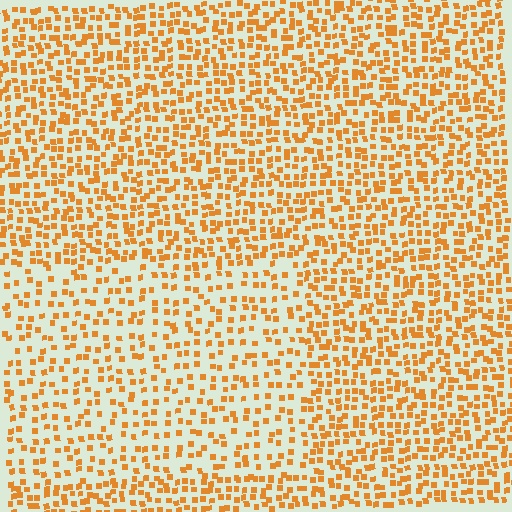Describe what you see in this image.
The image contains small orange elements arranged at two different densities. A rectangle-shaped region is visible where the elements are less densely packed than the surrounding area.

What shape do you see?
I see a rectangle.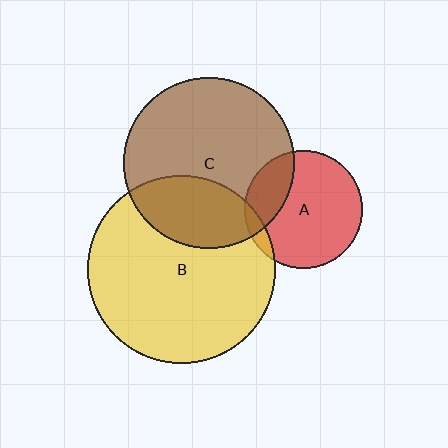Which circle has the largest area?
Circle B (yellow).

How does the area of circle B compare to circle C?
Approximately 1.2 times.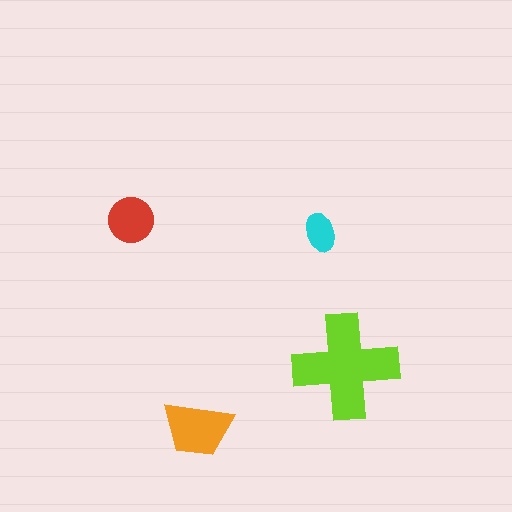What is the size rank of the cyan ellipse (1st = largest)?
4th.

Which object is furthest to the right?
The lime cross is rightmost.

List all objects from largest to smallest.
The lime cross, the orange trapezoid, the red circle, the cyan ellipse.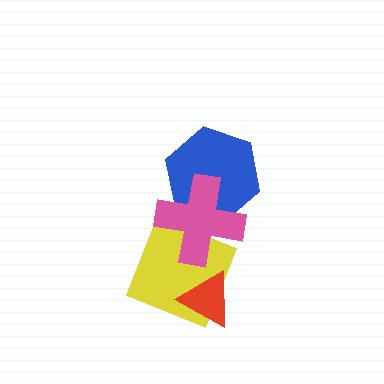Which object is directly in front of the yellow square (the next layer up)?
The pink cross is directly in front of the yellow square.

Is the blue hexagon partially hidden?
Yes, it is partially covered by another shape.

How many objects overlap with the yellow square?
2 objects overlap with the yellow square.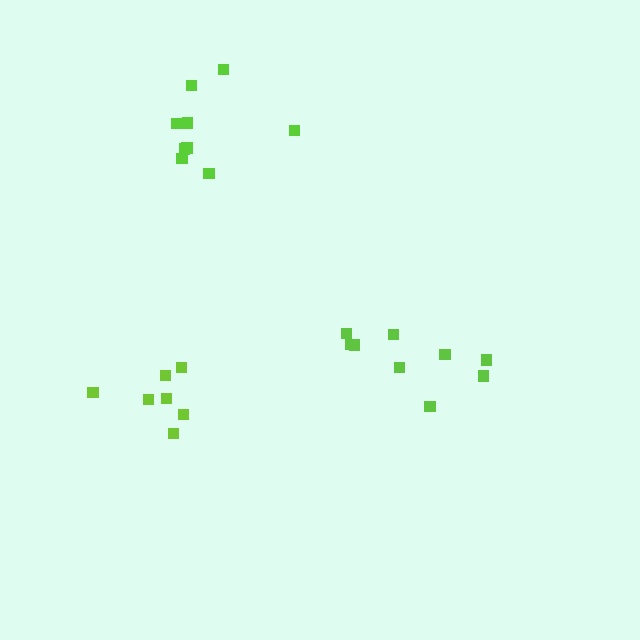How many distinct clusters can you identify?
There are 3 distinct clusters.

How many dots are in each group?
Group 1: 7 dots, Group 2: 9 dots, Group 3: 9 dots (25 total).